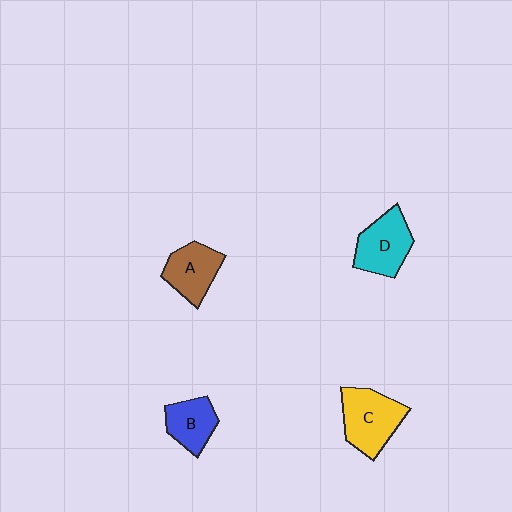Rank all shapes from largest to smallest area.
From largest to smallest: C (yellow), D (cyan), A (brown), B (blue).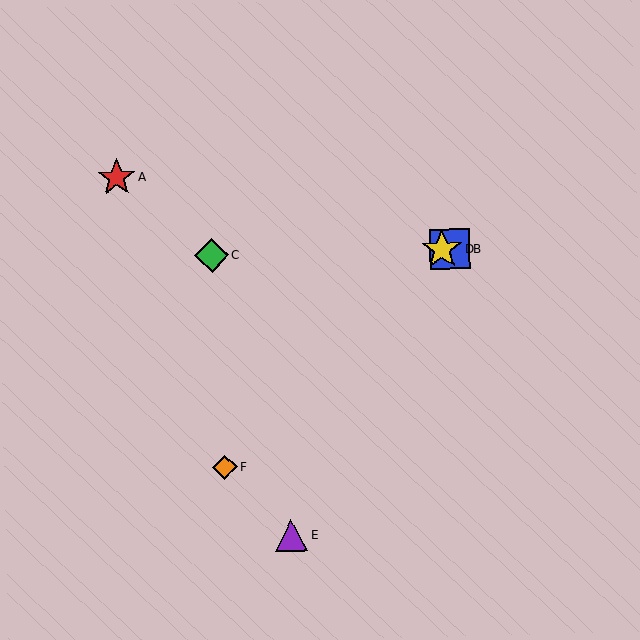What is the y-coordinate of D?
Object D is at y≈249.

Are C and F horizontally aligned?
No, C is at y≈255 and F is at y≈467.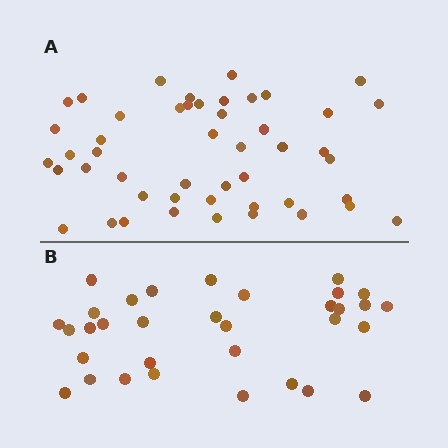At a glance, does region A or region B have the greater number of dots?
Region A (the top region) has more dots.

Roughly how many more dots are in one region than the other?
Region A has approximately 15 more dots than region B.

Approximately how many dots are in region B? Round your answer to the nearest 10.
About 30 dots. (The exact count is 33, which rounds to 30.)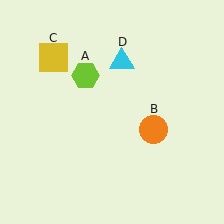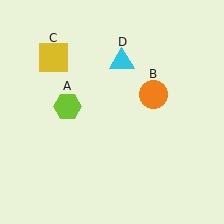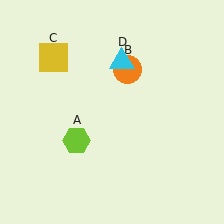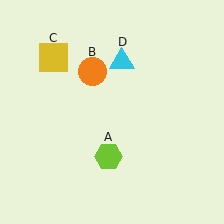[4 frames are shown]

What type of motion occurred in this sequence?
The lime hexagon (object A), orange circle (object B) rotated counterclockwise around the center of the scene.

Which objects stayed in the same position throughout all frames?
Yellow square (object C) and cyan triangle (object D) remained stationary.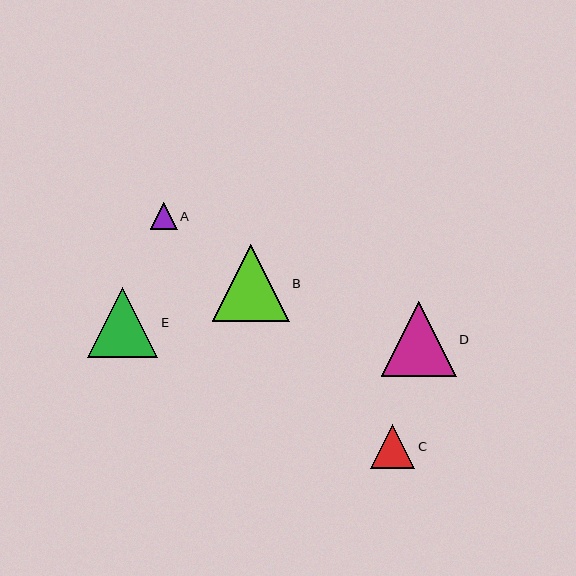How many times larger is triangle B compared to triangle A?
Triangle B is approximately 2.9 times the size of triangle A.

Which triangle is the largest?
Triangle B is the largest with a size of approximately 77 pixels.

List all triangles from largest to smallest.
From largest to smallest: B, D, E, C, A.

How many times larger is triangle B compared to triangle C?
Triangle B is approximately 1.8 times the size of triangle C.